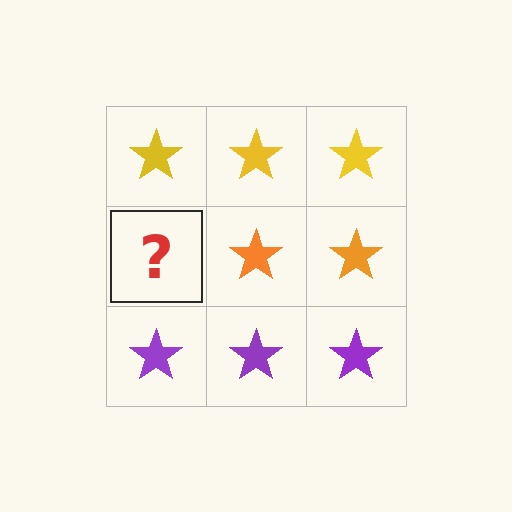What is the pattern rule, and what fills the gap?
The rule is that each row has a consistent color. The gap should be filled with an orange star.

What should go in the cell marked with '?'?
The missing cell should contain an orange star.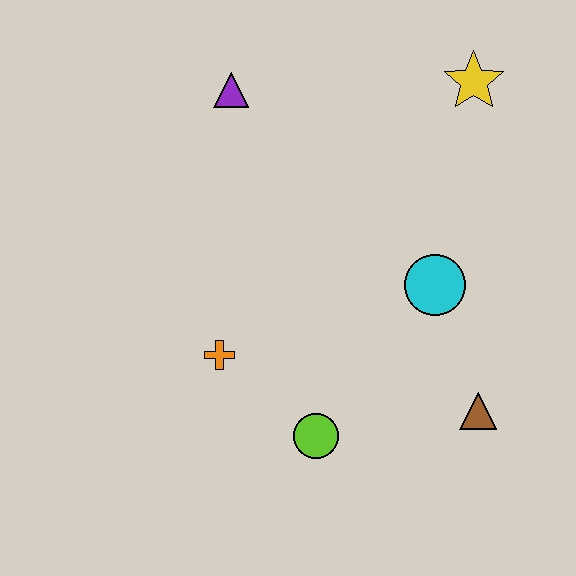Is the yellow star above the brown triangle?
Yes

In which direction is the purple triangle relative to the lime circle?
The purple triangle is above the lime circle.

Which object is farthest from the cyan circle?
The purple triangle is farthest from the cyan circle.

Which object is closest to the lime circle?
The orange cross is closest to the lime circle.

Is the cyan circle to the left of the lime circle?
No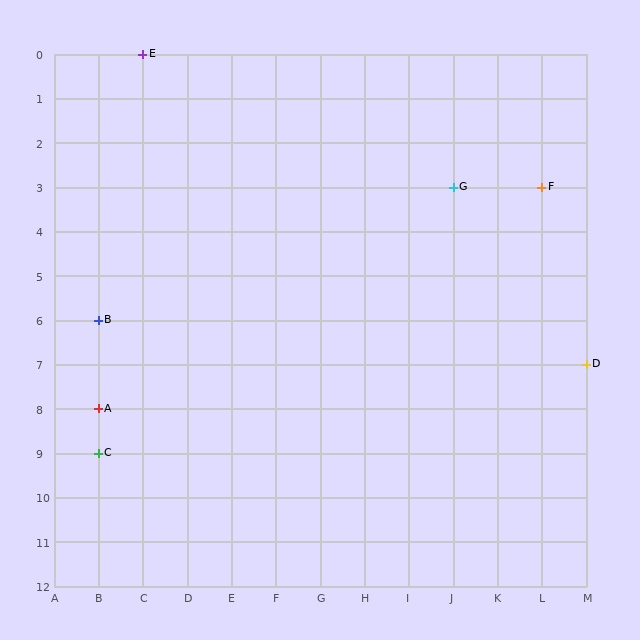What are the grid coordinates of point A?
Point A is at grid coordinates (B, 8).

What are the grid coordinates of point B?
Point B is at grid coordinates (B, 6).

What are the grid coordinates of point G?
Point G is at grid coordinates (J, 3).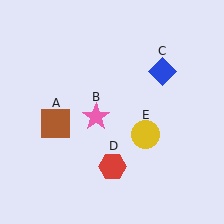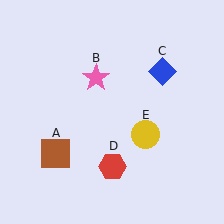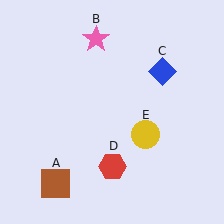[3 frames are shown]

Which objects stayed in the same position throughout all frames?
Blue diamond (object C) and red hexagon (object D) and yellow circle (object E) remained stationary.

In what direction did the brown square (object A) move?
The brown square (object A) moved down.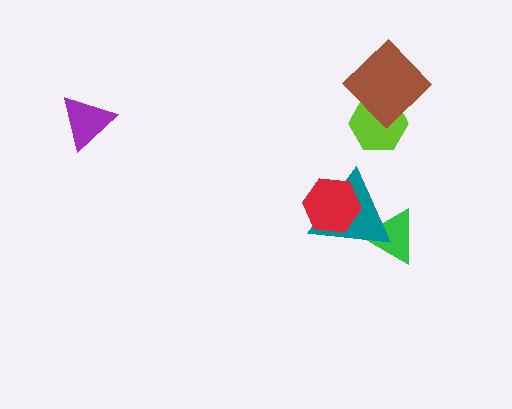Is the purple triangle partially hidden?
No, no other shape covers it.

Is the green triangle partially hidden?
Yes, it is partially covered by another shape.